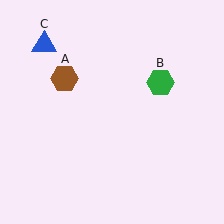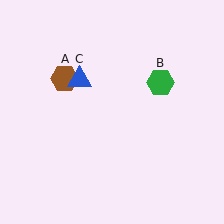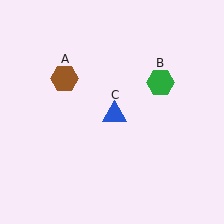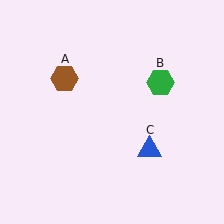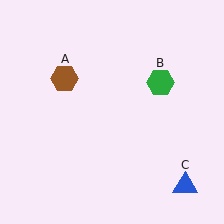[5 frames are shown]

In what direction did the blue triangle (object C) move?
The blue triangle (object C) moved down and to the right.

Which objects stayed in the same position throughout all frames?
Brown hexagon (object A) and green hexagon (object B) remained stationary.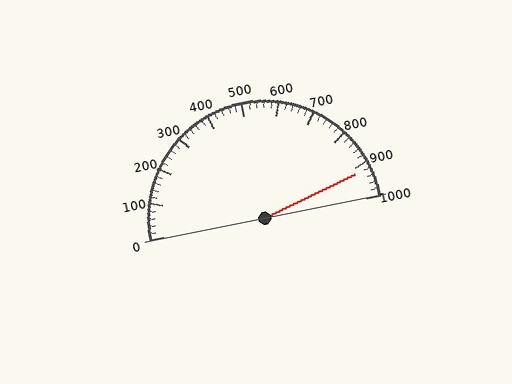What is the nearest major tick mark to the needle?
The nearest major tick mark is 900.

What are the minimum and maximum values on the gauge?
The gauge ranges from 0 to 1000.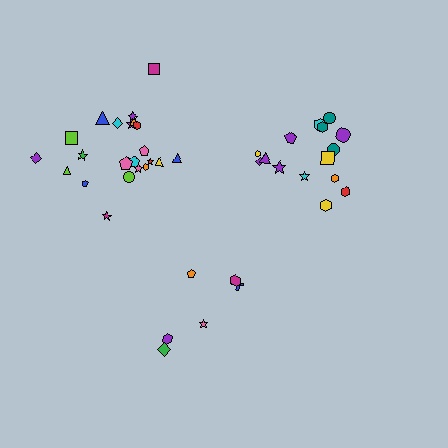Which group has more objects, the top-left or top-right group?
The top-left group.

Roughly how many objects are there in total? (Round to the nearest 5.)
Roughly 45 objects in total.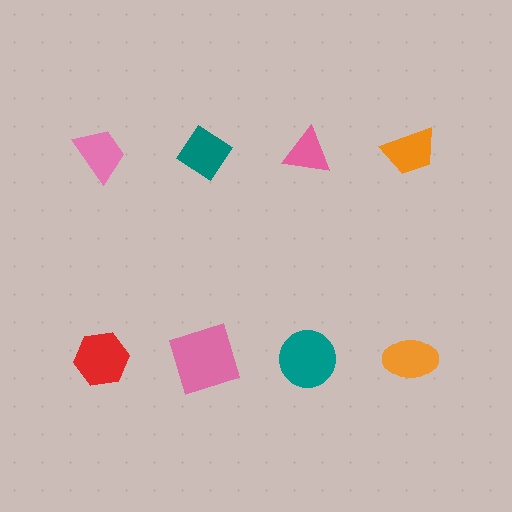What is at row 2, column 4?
An orange ellipse.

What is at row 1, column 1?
A pink trapezoid.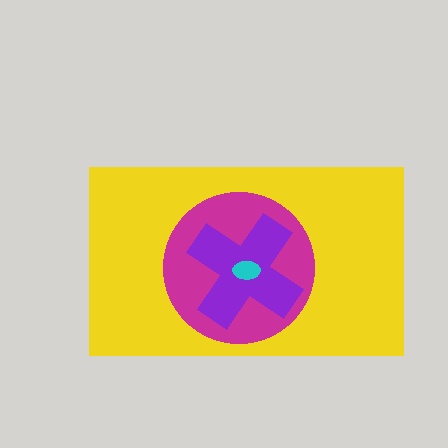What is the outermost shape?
The yellow rectangle.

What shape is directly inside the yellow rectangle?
The magenta circle.